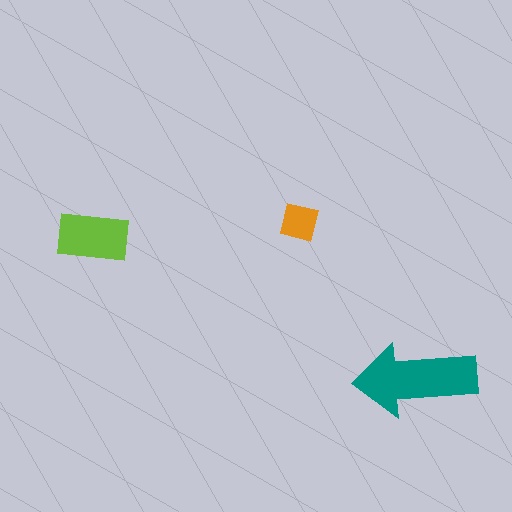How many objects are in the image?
There are 3 objects in the image.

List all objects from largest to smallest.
The teal arrow, the lime rectangle, the orange square.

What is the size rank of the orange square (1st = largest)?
3rd.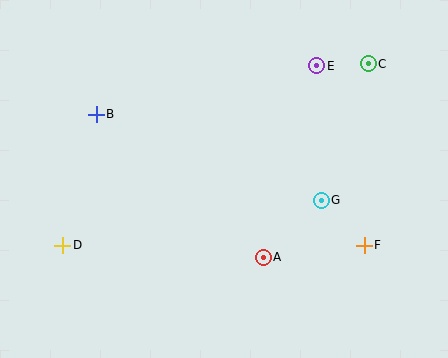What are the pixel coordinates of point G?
Point G is at (321, 200).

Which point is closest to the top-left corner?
Point B is closest to the top-left corner.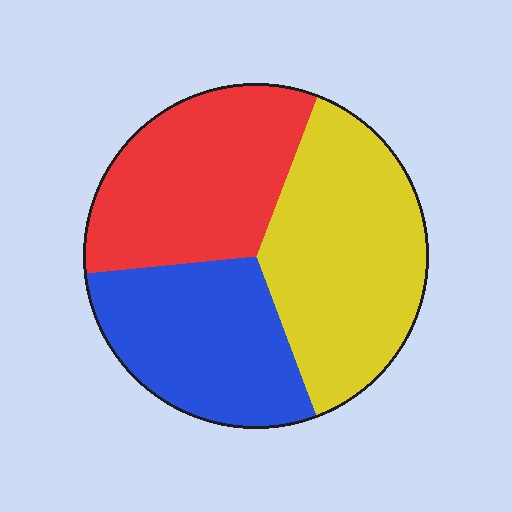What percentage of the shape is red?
Red covers about 35% of the shape.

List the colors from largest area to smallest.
From largest to smallest: yellow, red, blue.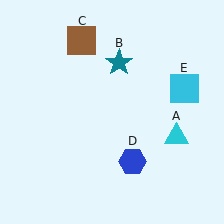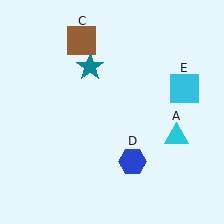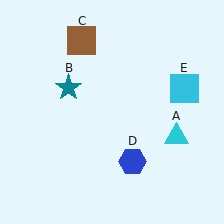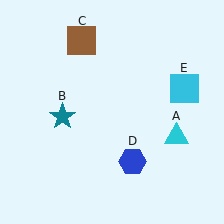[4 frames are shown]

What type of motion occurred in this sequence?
The teal star (object B) rotated counterclockwise around the center of the scene.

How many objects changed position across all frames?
1 object changed position: teal star (object B).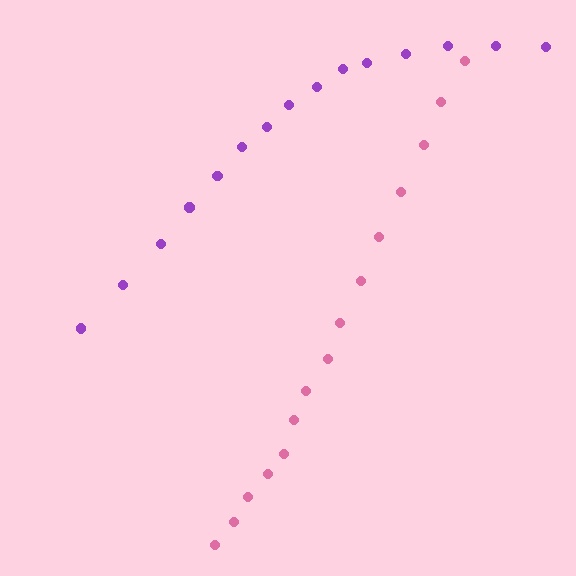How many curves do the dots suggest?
There are 2 distinct paths.